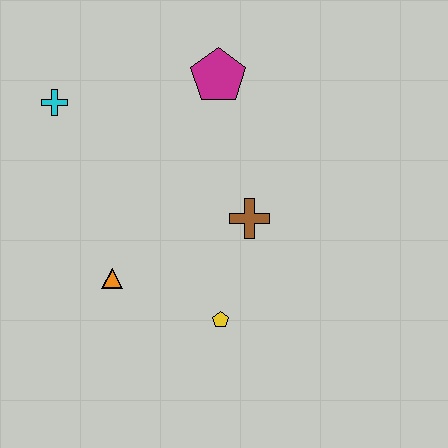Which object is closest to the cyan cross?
The magenta pentagon is closest to the cyan cross.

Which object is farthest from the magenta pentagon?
The yellow pentagon is farthest from the magenta pentagon.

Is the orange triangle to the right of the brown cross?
No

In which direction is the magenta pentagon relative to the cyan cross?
The magenta pentagon is to the right of the cyan cross.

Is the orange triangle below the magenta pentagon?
Yes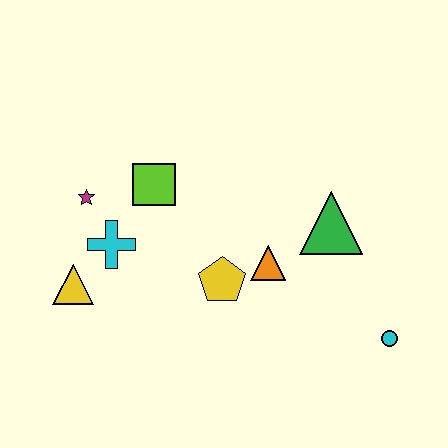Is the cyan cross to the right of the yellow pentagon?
No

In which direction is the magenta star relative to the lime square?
The magenta star is to the left of the lime square.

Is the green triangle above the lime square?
No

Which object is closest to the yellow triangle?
The cyan cross is closest to the yellow triangle.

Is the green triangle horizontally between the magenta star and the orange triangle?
No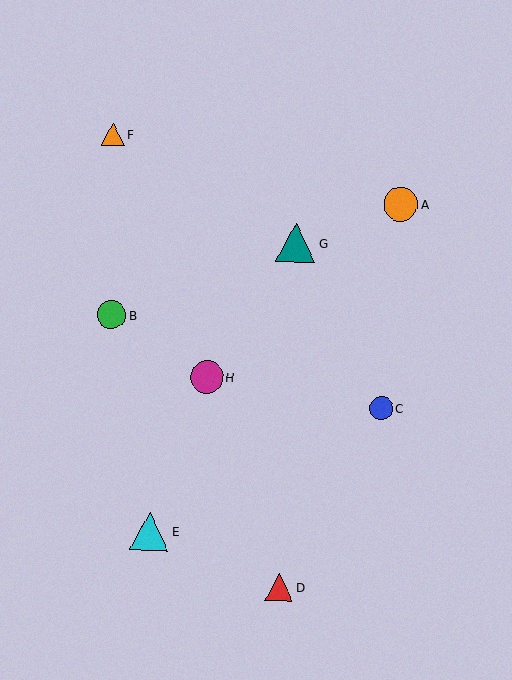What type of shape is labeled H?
Shape H is a magenta circle.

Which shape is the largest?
The teal triangle (labeled G) is the largest.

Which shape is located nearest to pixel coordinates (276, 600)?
The red triangle (labeled D) at (279, 587) is nearest to that location.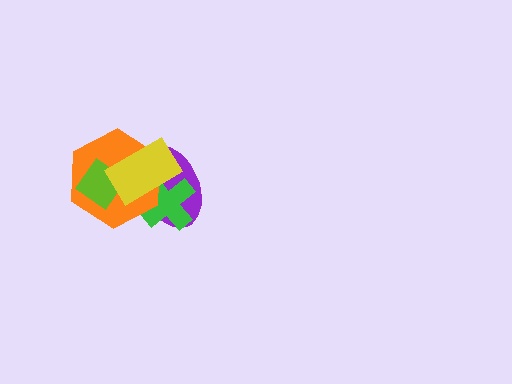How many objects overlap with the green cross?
3 objects overlap with the green cross.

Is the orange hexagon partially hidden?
Yes, it is partially covered by another shape.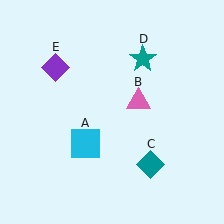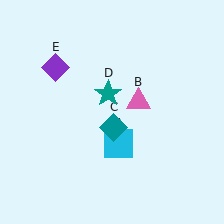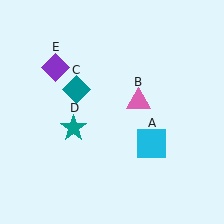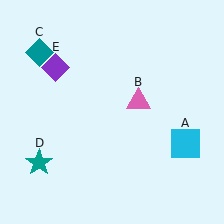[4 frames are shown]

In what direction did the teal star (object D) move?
The teal star (object D) moved down and to the left.